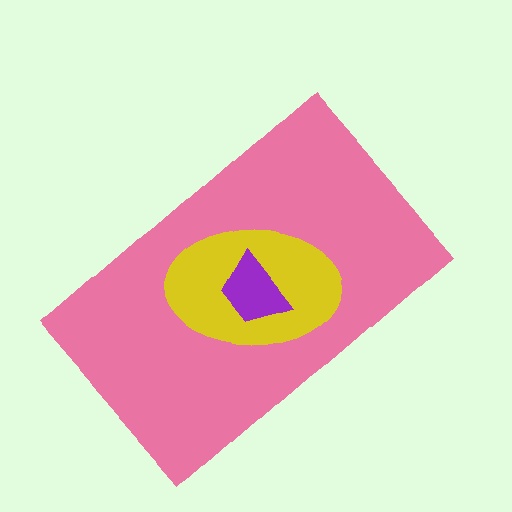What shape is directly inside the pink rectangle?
The yellow ellipse.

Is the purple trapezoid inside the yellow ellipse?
Yes.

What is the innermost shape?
The purple trapezoid.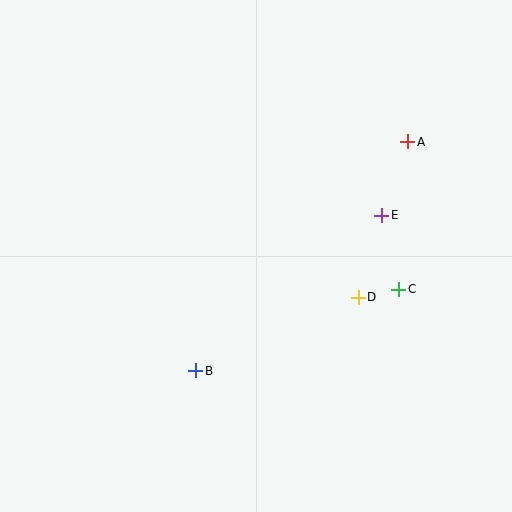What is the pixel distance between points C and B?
The distance between C and B is 219 pixels.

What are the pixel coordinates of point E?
Point E is at (382, 215).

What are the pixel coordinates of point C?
Point C is at (399, 289).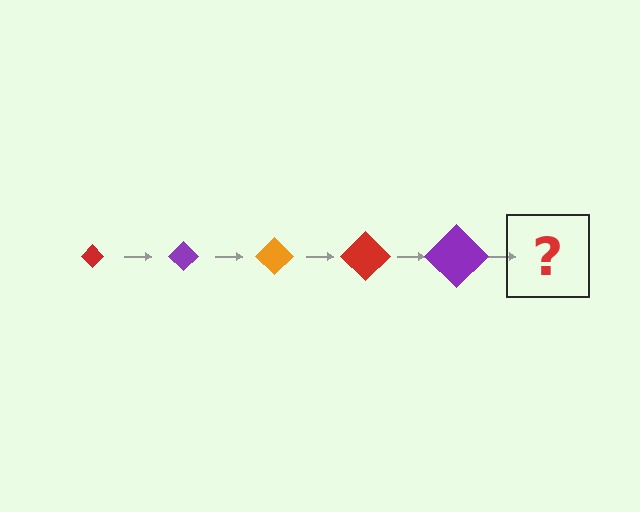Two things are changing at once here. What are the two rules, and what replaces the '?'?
The two rules are that the diamond grows larger each step and the color cycles through red, purple, and orange. The '?' should be an orange diamond, larger than the previous one.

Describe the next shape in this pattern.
It should be an orange diamond, larger than the previous one.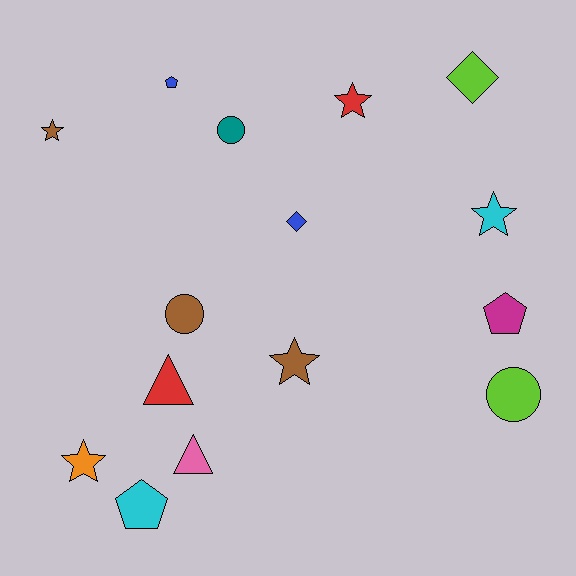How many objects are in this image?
There are 15 objects.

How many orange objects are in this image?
There is 1 orange object.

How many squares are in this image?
There are no squares.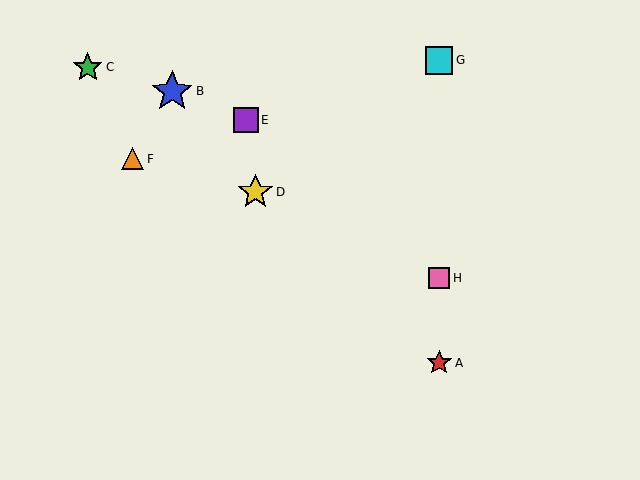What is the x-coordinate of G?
Object G is at x≈439.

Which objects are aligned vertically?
Objects A, G, H are aligned vertically.